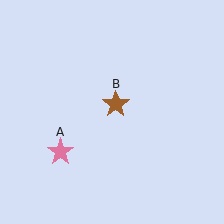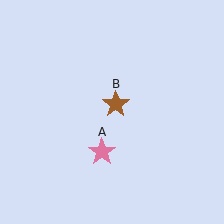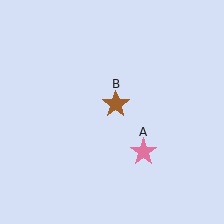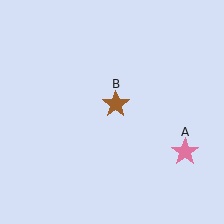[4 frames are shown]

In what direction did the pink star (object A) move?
The pink star (object A) moved right.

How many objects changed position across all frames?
1 object changed position: pink star (object A).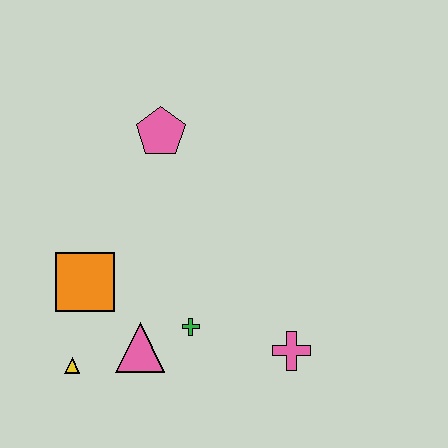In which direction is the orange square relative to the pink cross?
The orange square is to the left of the pink cross.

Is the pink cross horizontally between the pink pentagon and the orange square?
No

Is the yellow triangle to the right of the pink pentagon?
No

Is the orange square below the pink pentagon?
Yes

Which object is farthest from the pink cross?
The pink pentagon is farthest from the pink cross.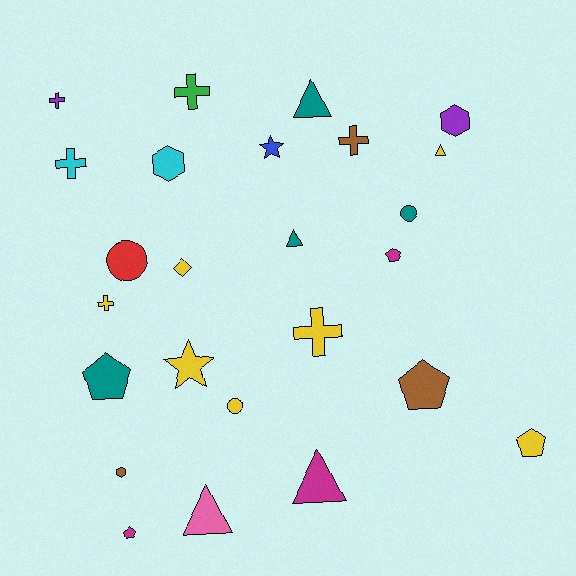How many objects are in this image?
There are 25 objects.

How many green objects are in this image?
There is 1 green object.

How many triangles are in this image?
There are 5 triangles.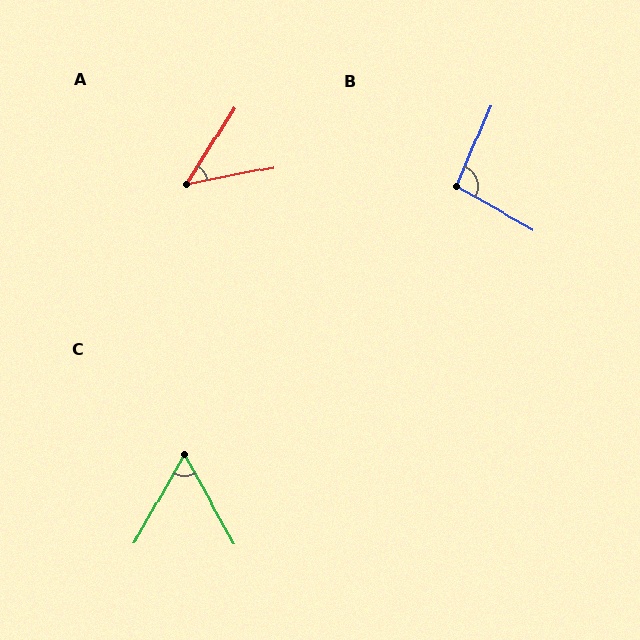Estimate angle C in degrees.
Approximately 59 degrees.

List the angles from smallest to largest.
A (47°), C (59°), B (97°).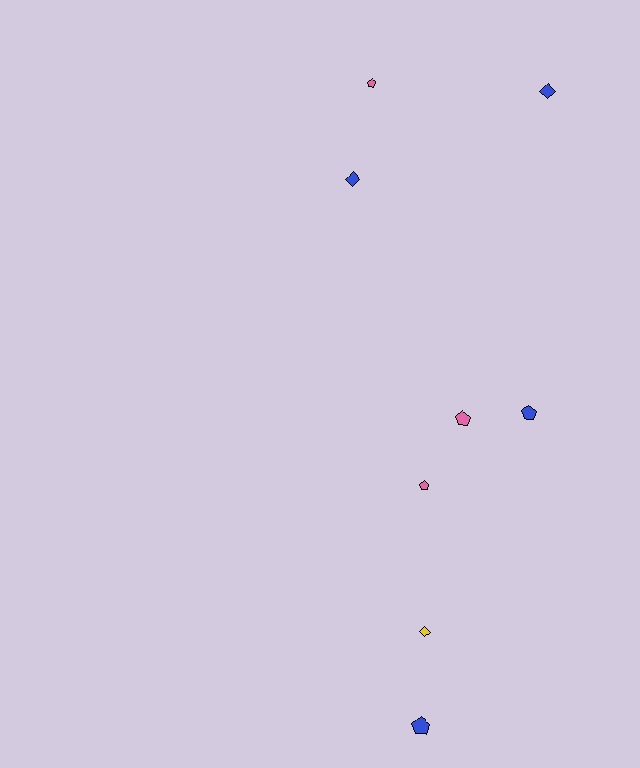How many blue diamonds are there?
There are 2 blue diamonds.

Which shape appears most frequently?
Pentagon, with 5 objects.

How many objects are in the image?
There are 8 objects.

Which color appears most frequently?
Blue, with 4 objects.